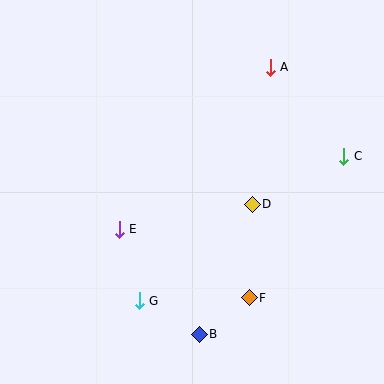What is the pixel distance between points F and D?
The distance between F and D is 93 pixels.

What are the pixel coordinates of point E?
Point E is at (119, 229).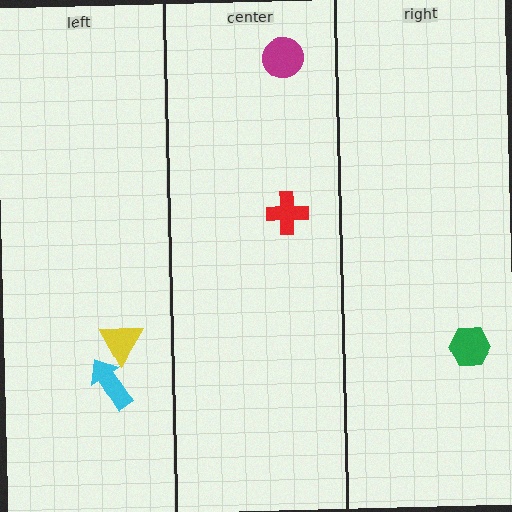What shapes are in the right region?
The green hexagon.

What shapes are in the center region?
The magenta circle, the red cross.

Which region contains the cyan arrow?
The left region.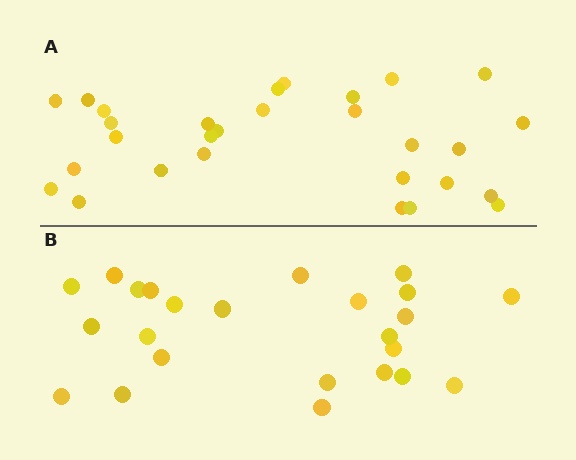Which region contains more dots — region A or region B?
Region A (the top region) has more dots.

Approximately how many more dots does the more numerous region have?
Region A has about 5 more dots than region B.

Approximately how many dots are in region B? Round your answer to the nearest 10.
About 20 dots. (The exact count is 24, which rounds to 20.)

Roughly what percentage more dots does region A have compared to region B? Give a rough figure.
About 20% more.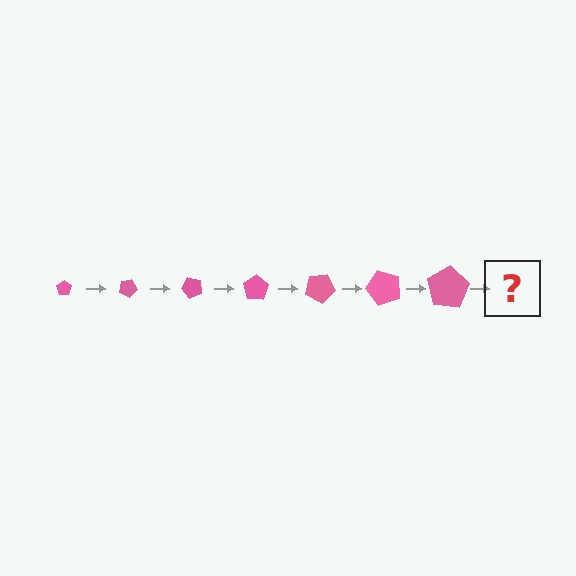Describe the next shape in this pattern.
It should be a pentagon, larger than the previous one and rotated 175 degrees from the start.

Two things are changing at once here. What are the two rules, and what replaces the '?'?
The two rules are that the pentagon grows larger each step and it rotates 25 degrees each step. The '?' should be a pentagon, larger than the previous one and rotated 175 degrees from the start.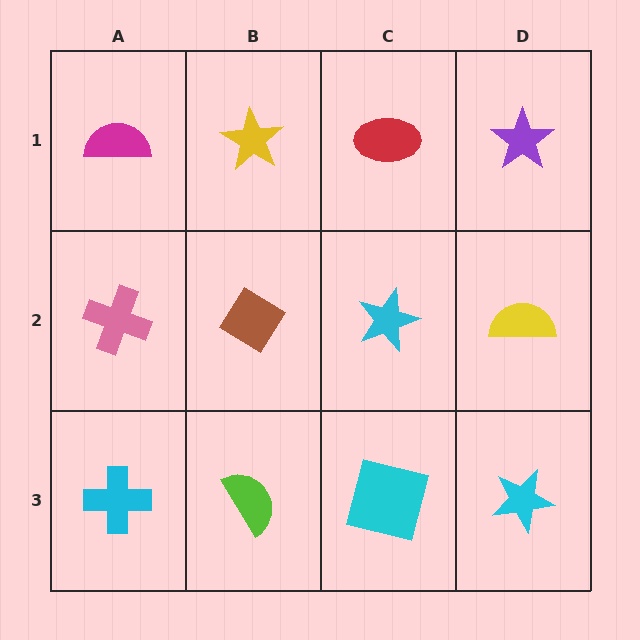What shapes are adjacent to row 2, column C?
A red ellipse (row 1, column C), a cyan square (row 3, column C), a brown diamond (row 2, column B), a yellow semicircle (row 2, column D).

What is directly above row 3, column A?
A pink cross.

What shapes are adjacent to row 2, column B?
A yellow star (row 1, column B), a lime semicircle (row 3, column B), a pink cross (row 2, column A), a cyan star (row 2, column C).